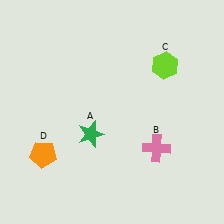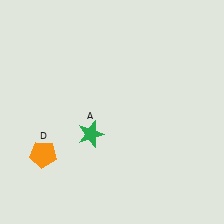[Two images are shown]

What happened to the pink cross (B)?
The pink cross (B) was removed in Image 2. It was in the bottom-right area of Image 1.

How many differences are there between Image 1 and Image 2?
There are 2 differences between the two images.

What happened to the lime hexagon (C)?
The lime hexagon (C) was removed in Image 2. It was in the top-right area of Image 1.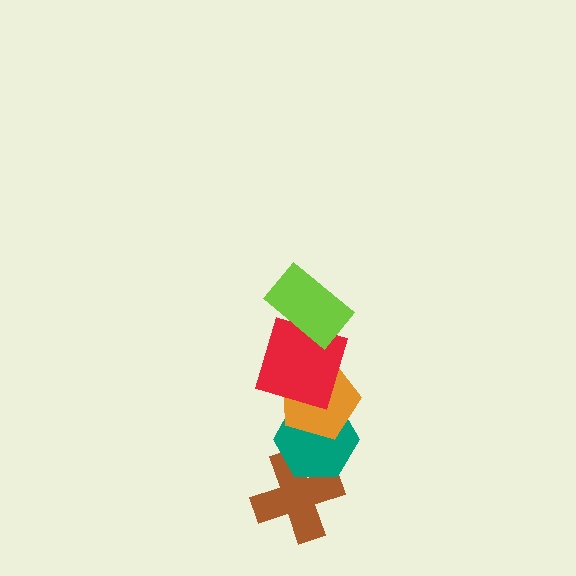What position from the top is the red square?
The red square is 2nd from the top.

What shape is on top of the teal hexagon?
The orange pentagon is on top of the teal hexagon.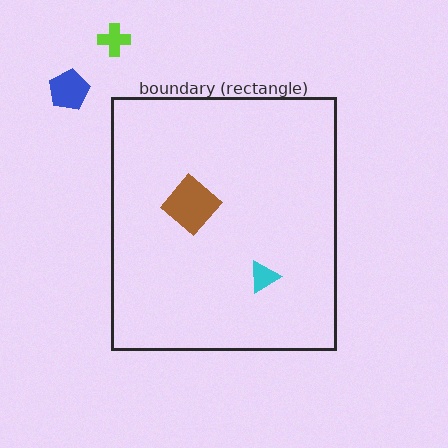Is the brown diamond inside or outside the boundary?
Inside.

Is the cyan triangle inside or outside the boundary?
Inside.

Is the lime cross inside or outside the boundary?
Outside.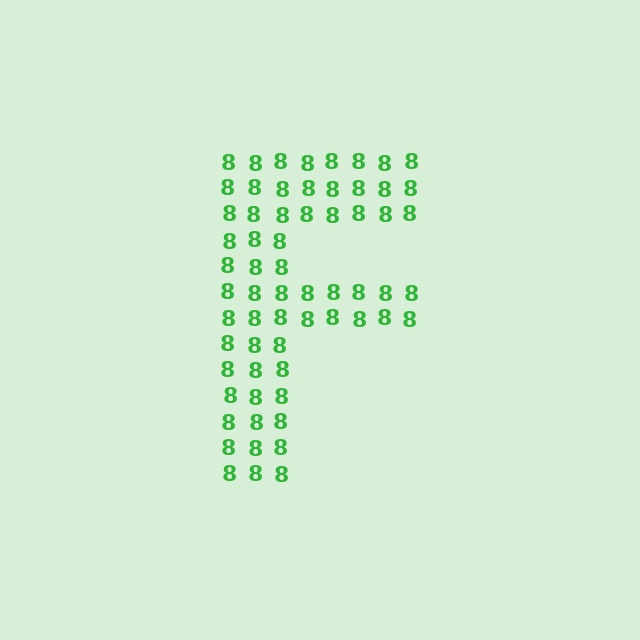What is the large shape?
The large shape is the letter F.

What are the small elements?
The small elements are digit 8's.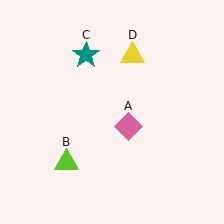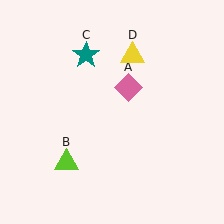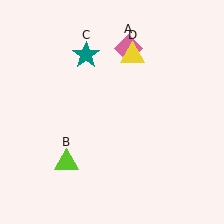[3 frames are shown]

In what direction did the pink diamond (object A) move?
The pink diamond (object A) moved up.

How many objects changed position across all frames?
1 object changed position: pink diamond (object A).